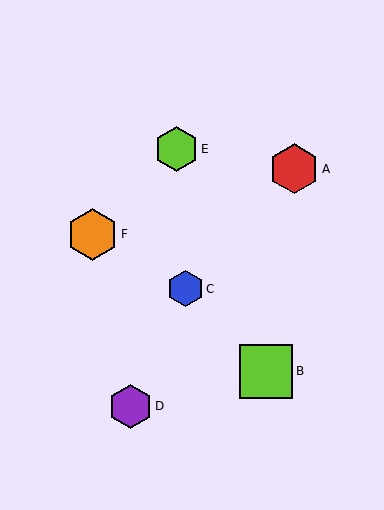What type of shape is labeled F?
Shape F is an orange hexagon.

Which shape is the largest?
The lime square (labeled B) is the largest.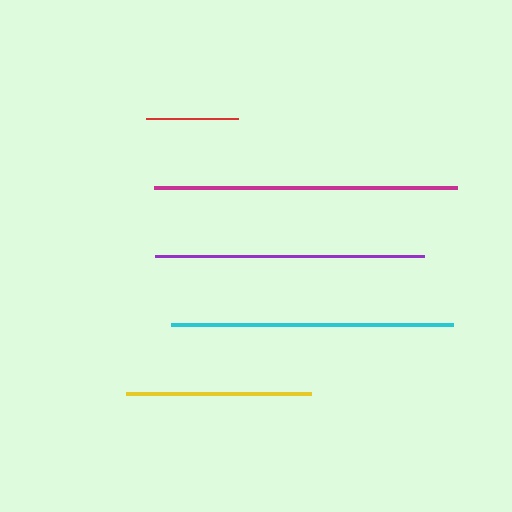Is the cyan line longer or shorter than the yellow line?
The cyan line is longer than the yellow line.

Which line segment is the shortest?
The red line is the shortest at approximately 92 pixels.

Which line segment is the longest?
The magenta line is the longest at approximately 303 pixels.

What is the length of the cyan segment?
The cyan segment is approximately 282 pixels long.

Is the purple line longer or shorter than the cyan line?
The cyan line is longer than the purple line.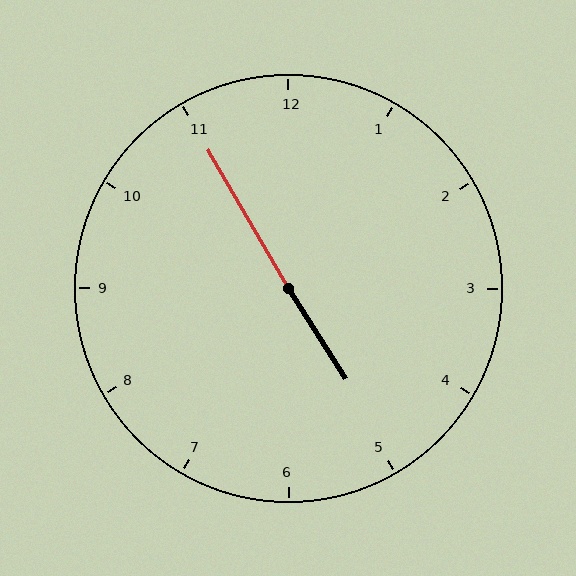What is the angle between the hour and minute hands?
Approximately 178 degrees.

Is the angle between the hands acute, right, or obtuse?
It is obtuse.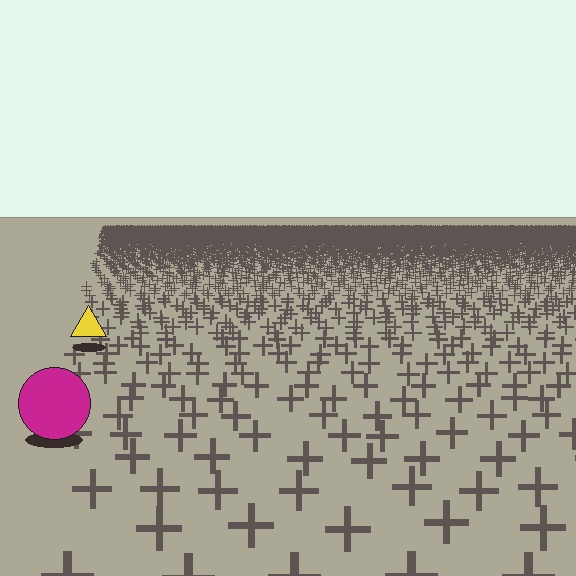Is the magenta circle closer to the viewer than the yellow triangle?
Yes. The magenta circle is closer — you can tell from the texture gradient: the ground texture is coarser near it.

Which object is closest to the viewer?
The magenta circle is closest. The texture marks near it are larger and more spread out.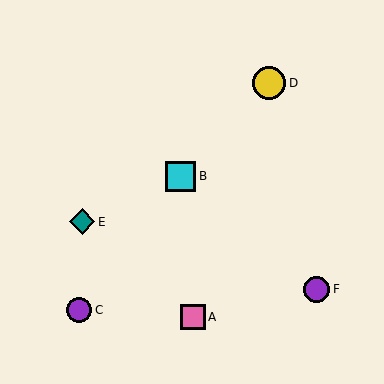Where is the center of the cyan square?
The center of the cyan square is at (181, 176).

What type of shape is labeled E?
Shape E is a teal diamond.